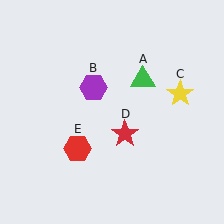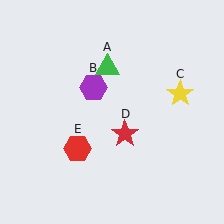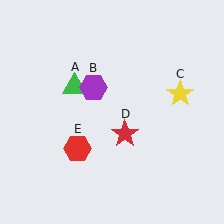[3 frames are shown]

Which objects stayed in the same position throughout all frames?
Purple hexagon (object B) and yellow star (object C) and red star (object D) and red hexagon (object E) remained stationary.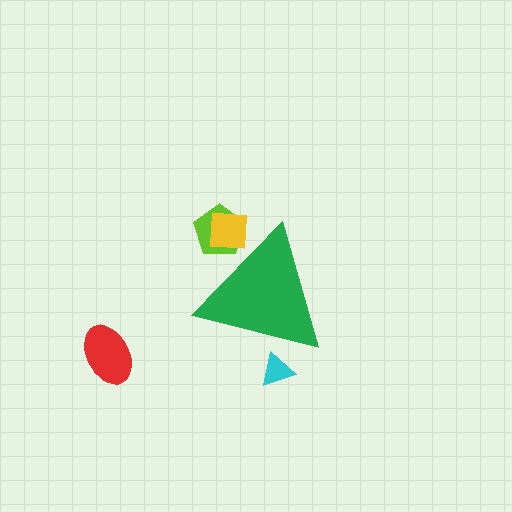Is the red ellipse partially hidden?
No, the red ellipse is fully visible.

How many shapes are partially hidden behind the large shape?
3 shapes are partially hidden.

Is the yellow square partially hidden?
Yes, the yellow square is partially hidden behind the green triangle.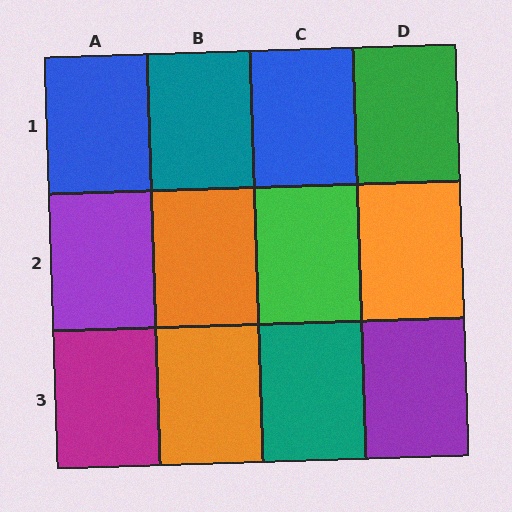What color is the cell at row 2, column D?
Orange.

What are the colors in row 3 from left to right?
Magenta, orange, teal, purple.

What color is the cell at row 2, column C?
Green.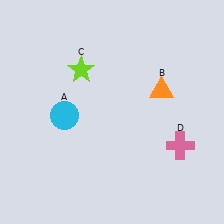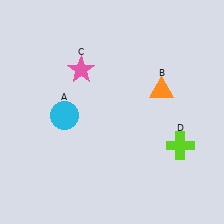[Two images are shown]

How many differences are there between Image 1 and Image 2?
There are 2 differences between the two images.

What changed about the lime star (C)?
In Image 1, C is lime. In Image 2, it changed to pink.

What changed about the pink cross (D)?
In Image 1, D is pink. In Image 2, it changed to lime.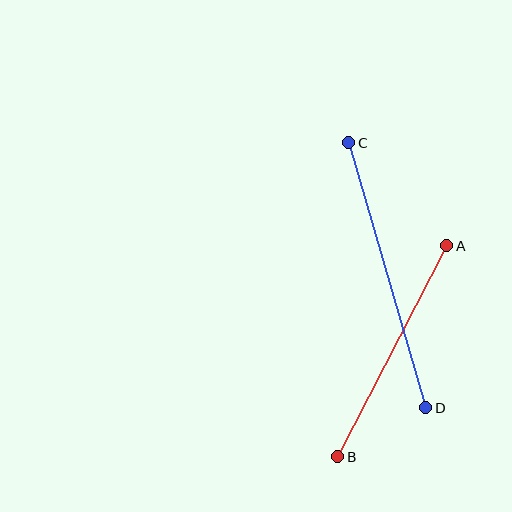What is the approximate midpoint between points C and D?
The midpoint is at approximately (387, 275) pixels.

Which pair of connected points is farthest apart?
Points C and D are farthest apart.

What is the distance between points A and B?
The distance is approximately 238 pixels.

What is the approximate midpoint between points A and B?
The midpoint is at approximately (392, 351) pixels.